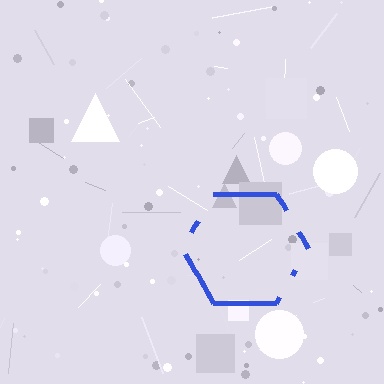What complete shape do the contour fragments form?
The contour fragments form a hexagon.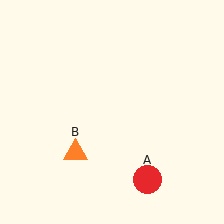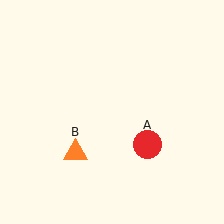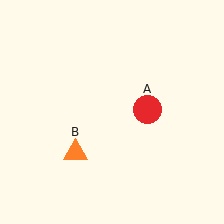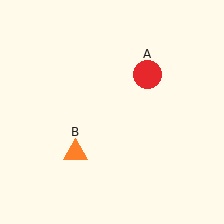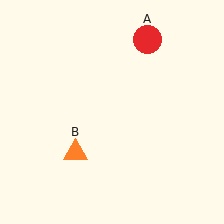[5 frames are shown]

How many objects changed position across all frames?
1 object changed position: red circle (object A).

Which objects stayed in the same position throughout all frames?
Orange triangle (object B) remained stationary.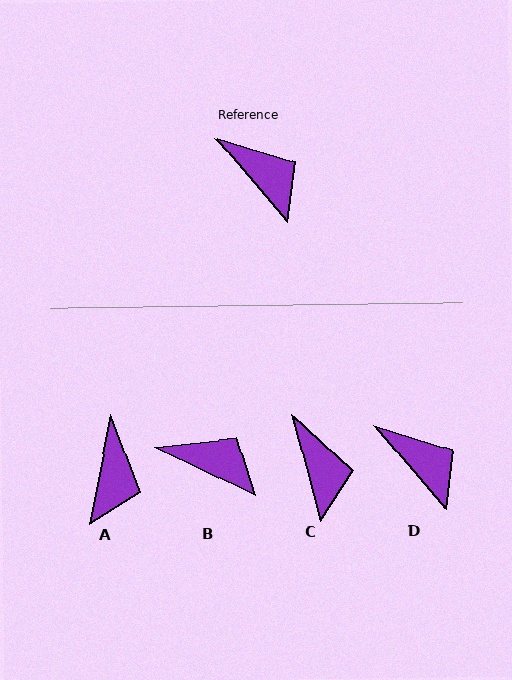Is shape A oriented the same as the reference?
No, it is off by about 52 degrees.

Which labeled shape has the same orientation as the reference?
D.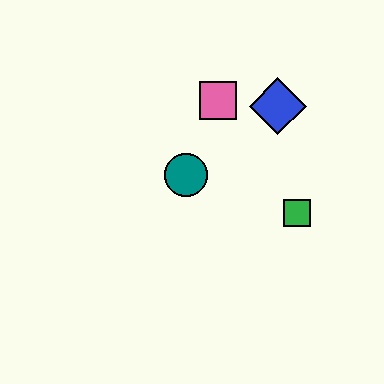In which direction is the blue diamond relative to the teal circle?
The blue diamond is to the right of the teal circle.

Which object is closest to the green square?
The blue diamond is closest to the green square.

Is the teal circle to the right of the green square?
No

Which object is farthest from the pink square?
The green square is farthest from the pink square.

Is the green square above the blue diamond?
No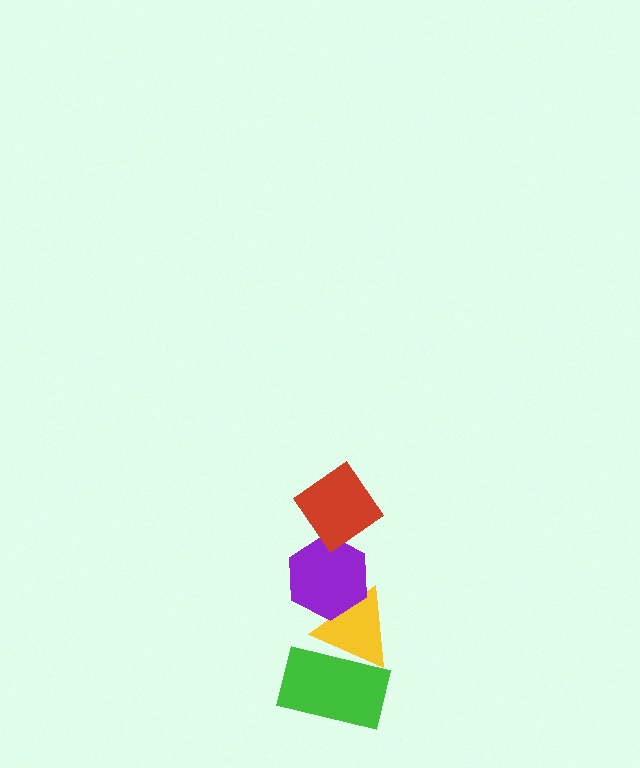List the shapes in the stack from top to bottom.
From top to bottom: the red diamond, the purple hexagon, the yellow triangle, the green rectangle.